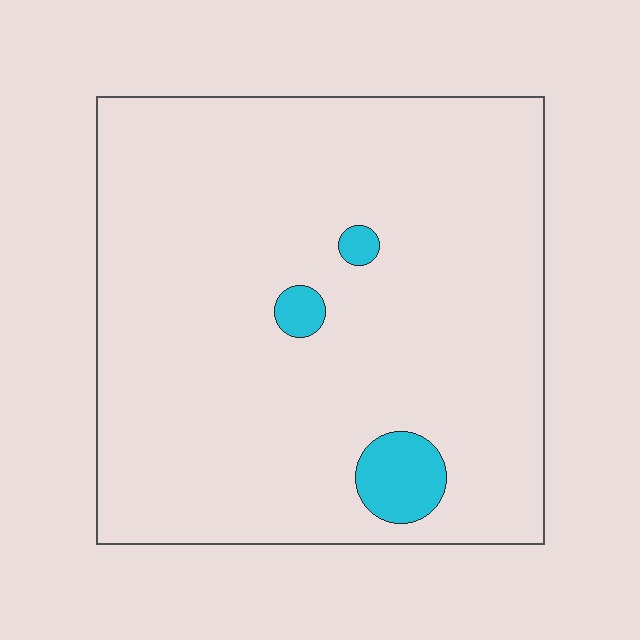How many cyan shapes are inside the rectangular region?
3.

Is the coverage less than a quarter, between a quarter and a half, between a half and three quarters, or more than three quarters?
Less than a quarter.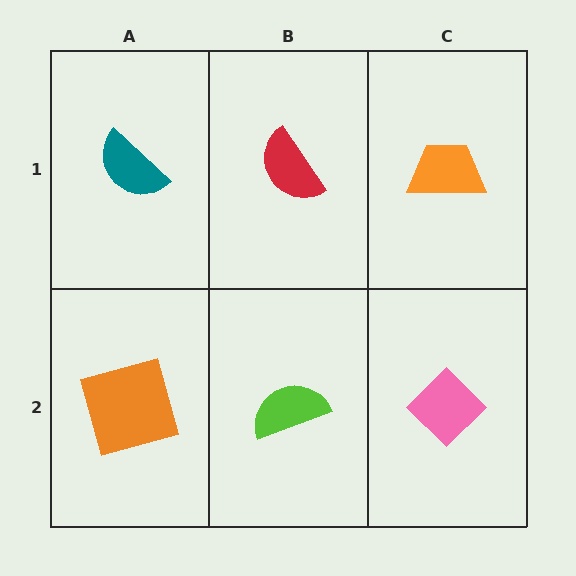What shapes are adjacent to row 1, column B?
A lime semicircle (row 2, column B), a teal semicircle (row 1, column A), an orange trapezoid (row 1, column C).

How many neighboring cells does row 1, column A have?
2.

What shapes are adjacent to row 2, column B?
A red semicircle (row 1, column B), an orange square (row 2, column A), a pink diamond (row 2, column C).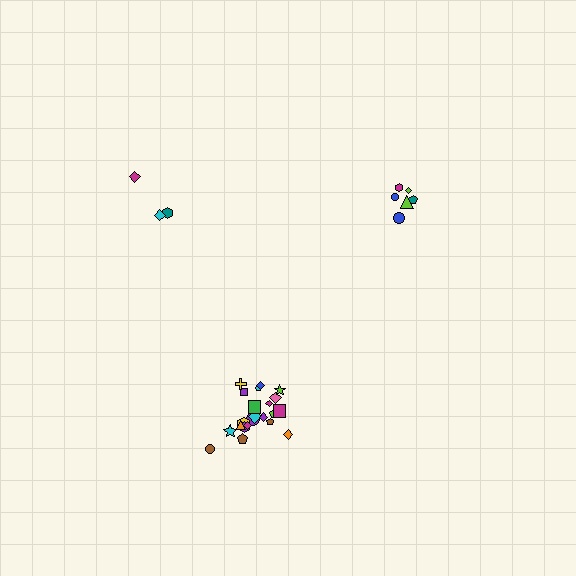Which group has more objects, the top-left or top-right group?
The top-right group.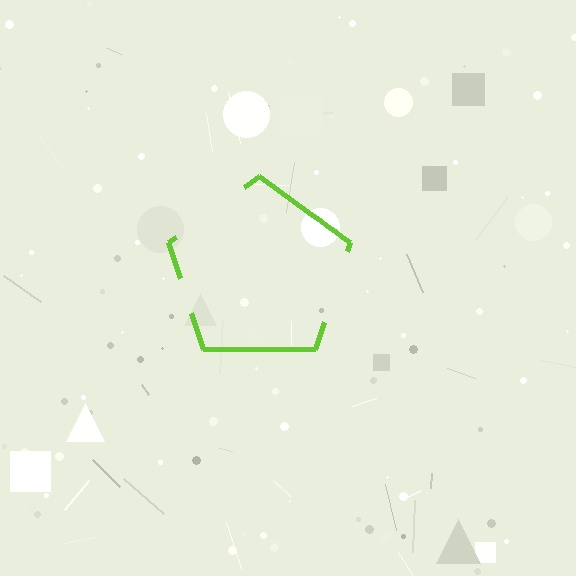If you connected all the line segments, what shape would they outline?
They would outline a pentagon.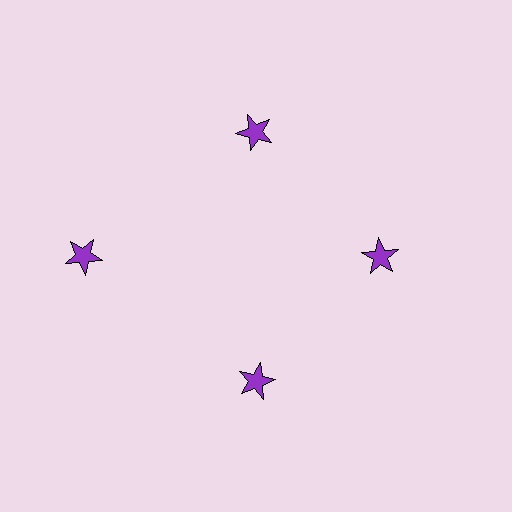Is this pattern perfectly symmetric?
No. The 4 purple stars are arranged in a ring, but one element near the 9 o'clock position is pushed outward from the center, breaking the 4-fold rotational symmetry.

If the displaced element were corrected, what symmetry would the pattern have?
It would have 4-fold rotational symmetry — the pattern would map onto itself every 90 degrees.